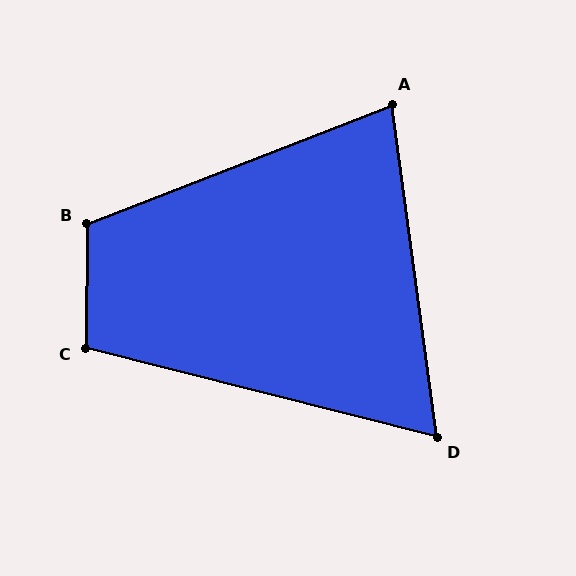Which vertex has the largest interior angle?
B, at approximately 112 degrees.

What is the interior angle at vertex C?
Approximately 103 degrees (obtuse).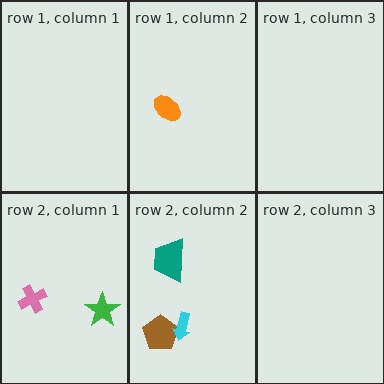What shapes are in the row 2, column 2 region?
The brown pentagon, the cyan arrow, the teal trapezoid.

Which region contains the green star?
The row 2, column 1 region.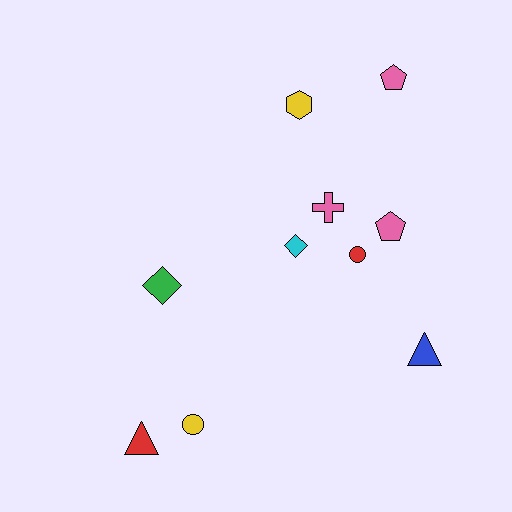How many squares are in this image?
There are no squares.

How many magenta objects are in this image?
There are no magenta objects.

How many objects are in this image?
There are 10 objects.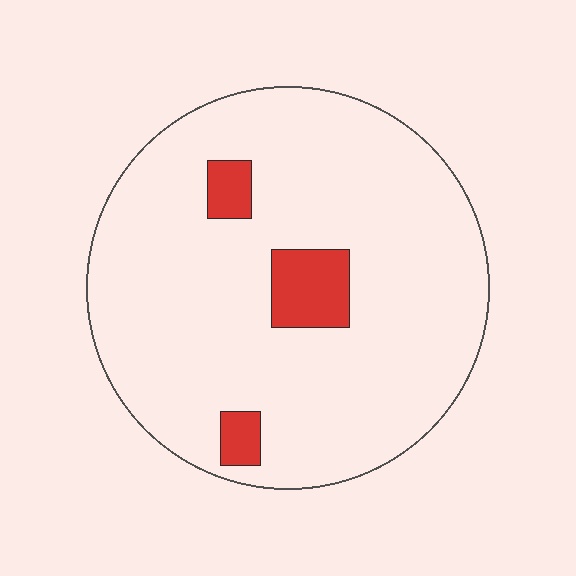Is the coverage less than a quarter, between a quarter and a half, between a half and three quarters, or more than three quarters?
Less than a quarter.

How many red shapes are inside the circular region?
3.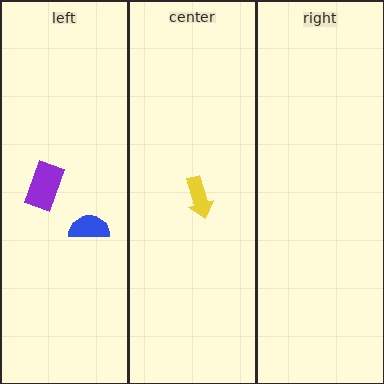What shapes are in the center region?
The yellow arrow.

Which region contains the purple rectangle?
The left region.